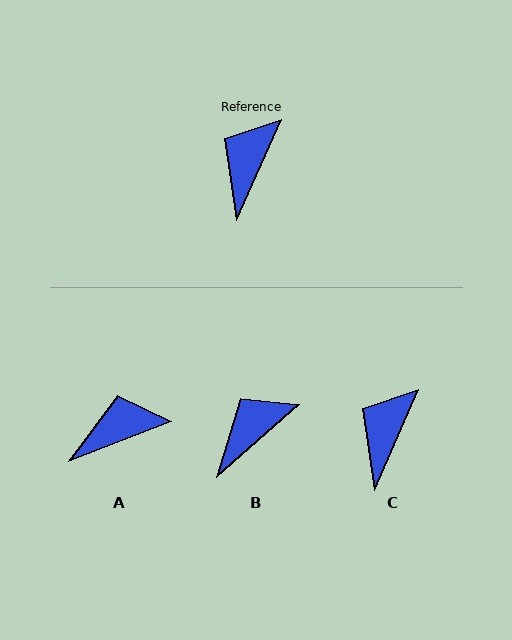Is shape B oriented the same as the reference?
No, it is off by about 25 degrees.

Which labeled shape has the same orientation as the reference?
C.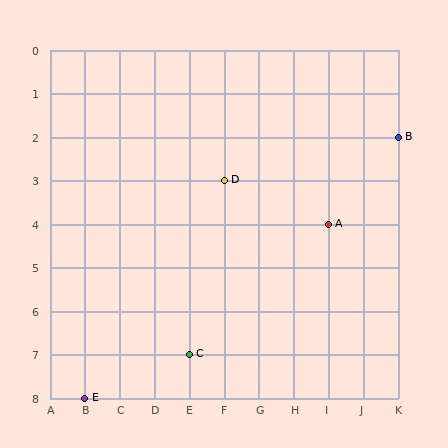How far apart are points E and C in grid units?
Points E and C are 3 columns and 1 row apart (about 3.2 grid units diagonally).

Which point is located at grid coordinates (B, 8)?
Point E is at (B, 8).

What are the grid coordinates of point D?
Point D is at grid coordinates (F, 3).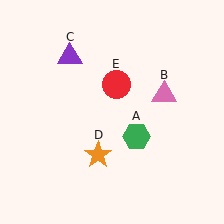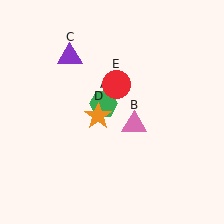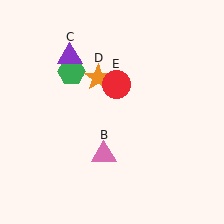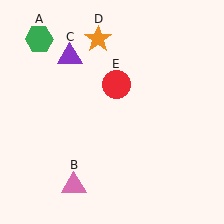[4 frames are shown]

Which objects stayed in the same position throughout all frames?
Purple triangle (object C) and red circle (object E) remained stationary.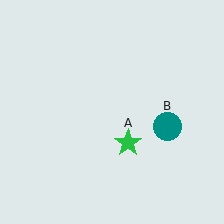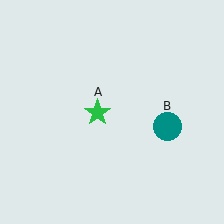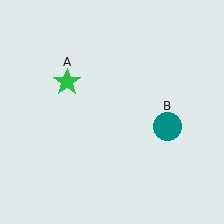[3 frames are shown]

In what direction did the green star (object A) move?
The green star (object A) moved up and to the left.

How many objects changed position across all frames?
1 object changed position: green star (object A).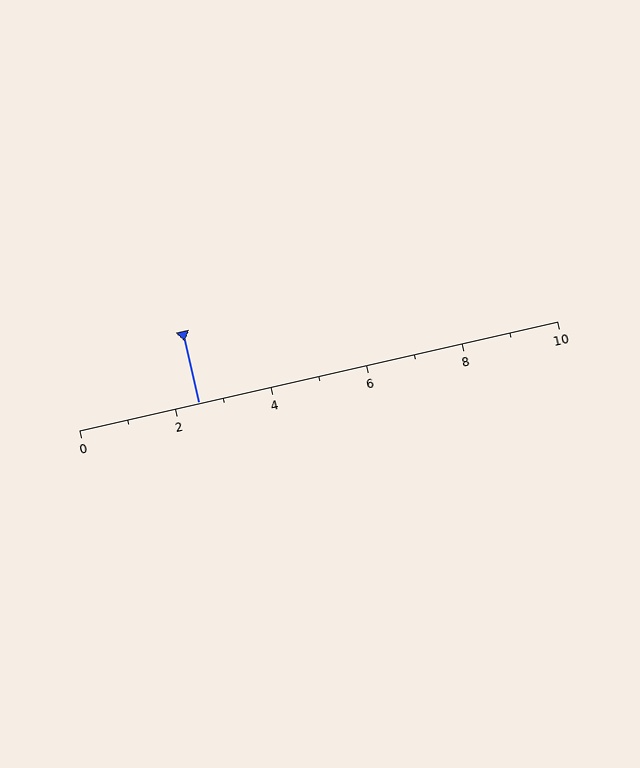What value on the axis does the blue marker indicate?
The marker indicates approximately 2.5.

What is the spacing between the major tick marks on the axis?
The major ticks are spaced 2 apart.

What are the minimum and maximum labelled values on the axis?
The axis runs from 0 to 10.